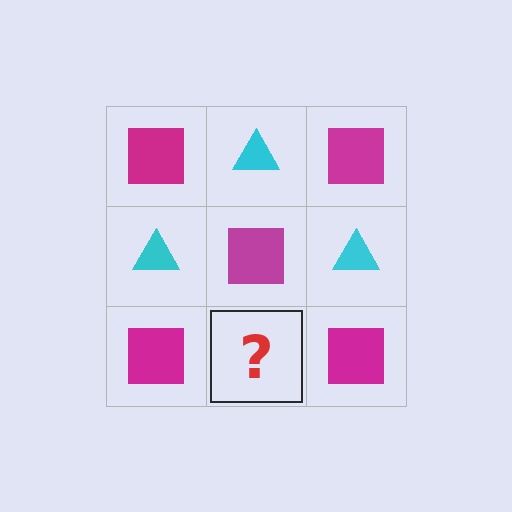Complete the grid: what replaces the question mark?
The question mark should be replaced with a cyan triangle.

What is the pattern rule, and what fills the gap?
The rule is that it alternates magenta square and cyan triangle in a checkerboard pattern. The gap should be filled with a cyan triangle.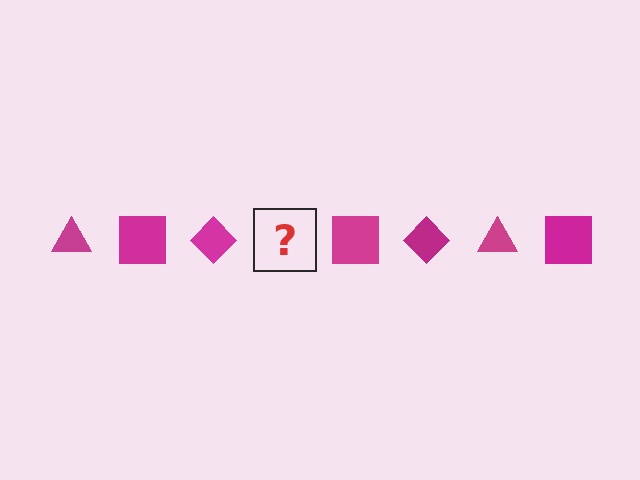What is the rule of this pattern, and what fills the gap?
The rule is that the pattern cycles through triangle, square, diamond shapes in magenta. The gap should be filled with a magenta triangle.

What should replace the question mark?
The question mark should be replaced with a magenta triangle.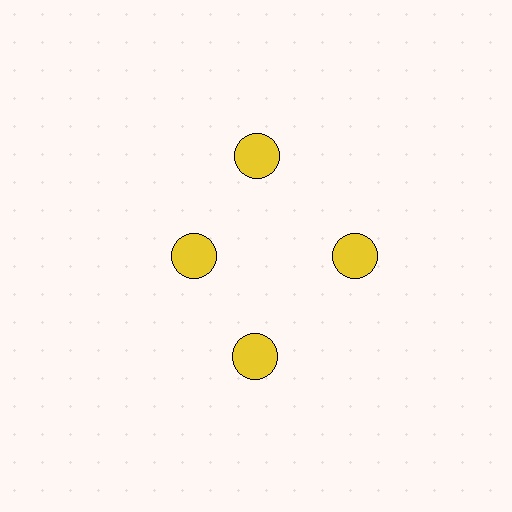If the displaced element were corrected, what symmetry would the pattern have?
It would have 4-fold rotational symmetry — the pattern would map onto itself every 90 degrees.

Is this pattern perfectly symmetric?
No. The 4 yellow circles are arranged in a ring, but one element near the 9 o'clock position is pulled inward toward the center, breaking the 4-fold rotational symmetry.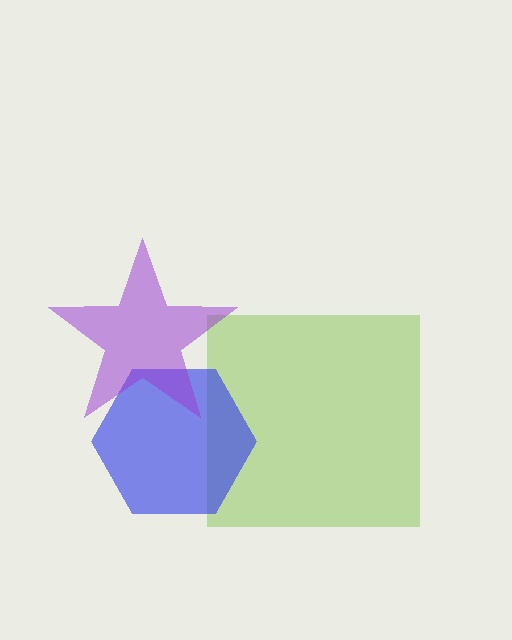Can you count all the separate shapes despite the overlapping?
Yes, there are 3 separate shapes.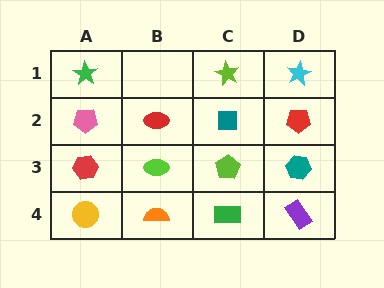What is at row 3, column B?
A lime ellipse.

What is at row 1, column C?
A lime star.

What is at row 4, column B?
An orange semicircle.